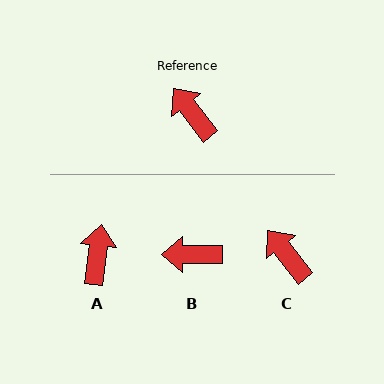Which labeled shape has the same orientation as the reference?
C.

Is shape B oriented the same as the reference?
No, it is off by about 52 degrees.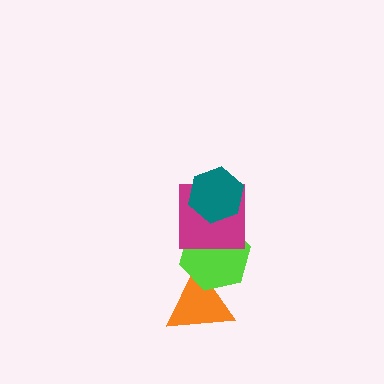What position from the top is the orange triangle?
The orange triangle is 4th from the top.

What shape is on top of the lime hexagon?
The magenta square is on top of the lime hexagon.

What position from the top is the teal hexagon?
The teal hexagon is 1st from the top.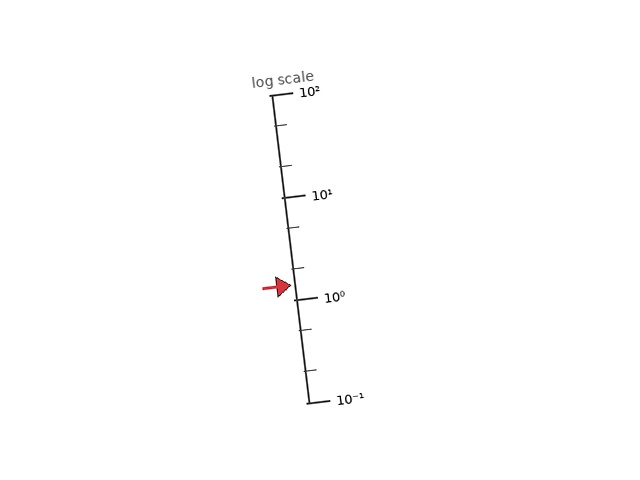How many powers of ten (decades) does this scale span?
The scale spans 3 decades, from 0.1 to 100.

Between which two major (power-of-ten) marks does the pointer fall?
The pointer is between 1 and 10.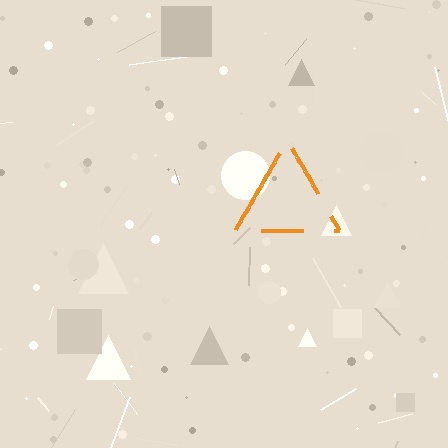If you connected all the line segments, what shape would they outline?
They would outline a triangle.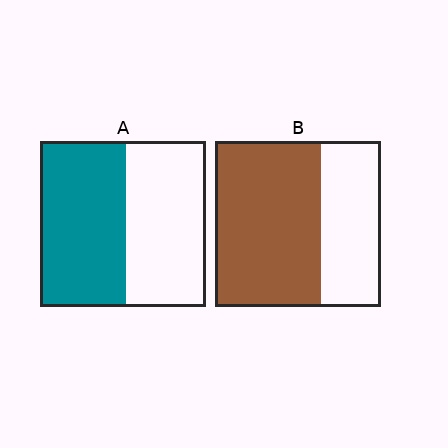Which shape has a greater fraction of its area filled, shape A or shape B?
Shape B.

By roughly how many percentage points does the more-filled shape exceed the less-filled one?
By roughly 10 percentage points (B over A).